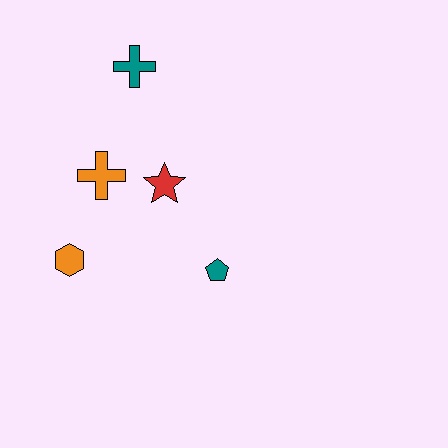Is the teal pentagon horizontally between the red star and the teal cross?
No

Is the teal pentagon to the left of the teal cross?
No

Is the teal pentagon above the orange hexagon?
No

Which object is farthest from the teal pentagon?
The teal cross is farthest from the teal pentagon.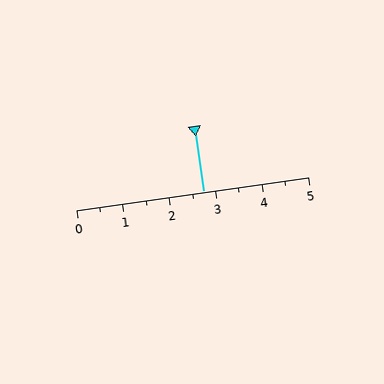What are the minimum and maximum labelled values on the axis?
The axis runs from 0 to 5.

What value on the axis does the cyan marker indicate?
The marker indicates approximately 2.8.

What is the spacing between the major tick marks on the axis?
The major ticks are spaced 1 apart.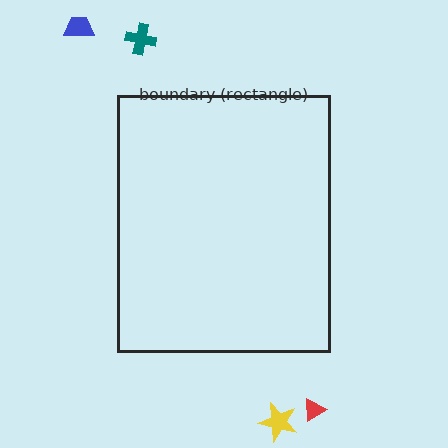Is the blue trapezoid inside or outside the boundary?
Outside.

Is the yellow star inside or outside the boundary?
Outside.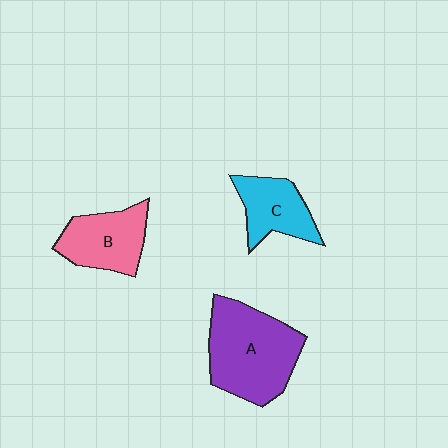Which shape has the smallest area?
Shape C (cyan).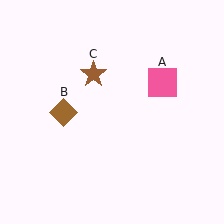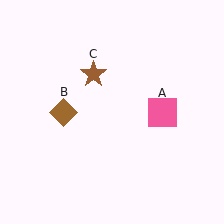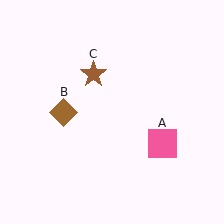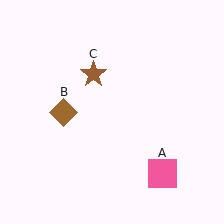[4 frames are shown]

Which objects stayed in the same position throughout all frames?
Brown diamond (object B) and brown star (object C) remained stationary.